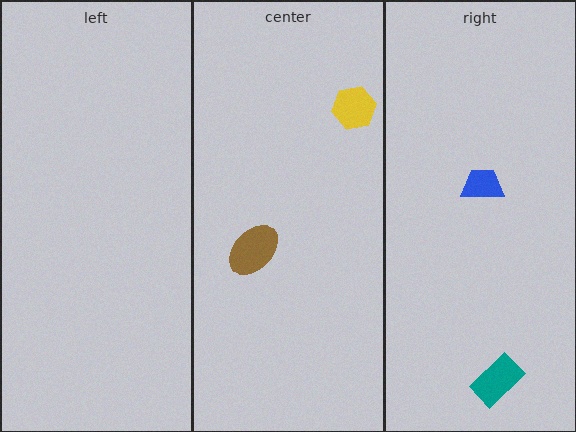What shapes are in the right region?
The teal rectangle, the blue trapezoid.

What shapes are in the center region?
The yellow hexagon, the brown ellipse.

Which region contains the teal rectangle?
The right region.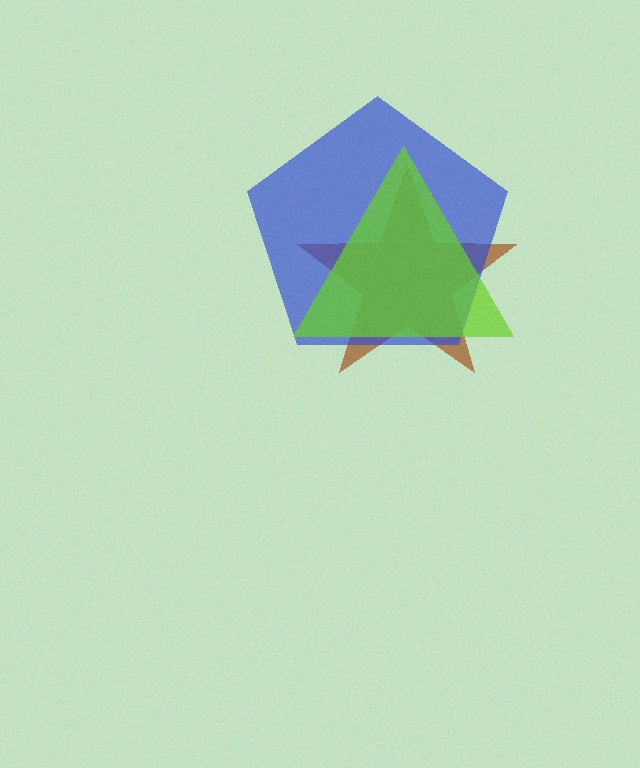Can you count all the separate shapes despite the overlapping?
Yes, there are 3 separate shapes.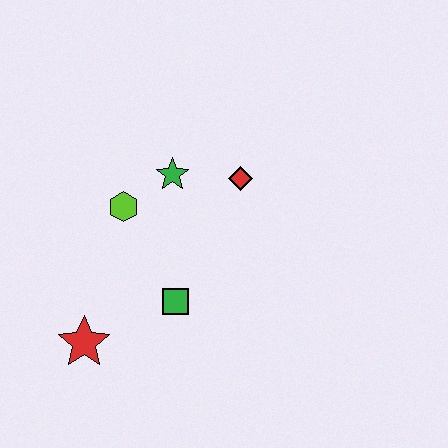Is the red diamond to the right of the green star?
Yes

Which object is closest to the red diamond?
The green star is closest to the red diamond.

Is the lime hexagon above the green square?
Yes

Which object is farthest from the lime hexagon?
The red star is farthest from the lime hexagon.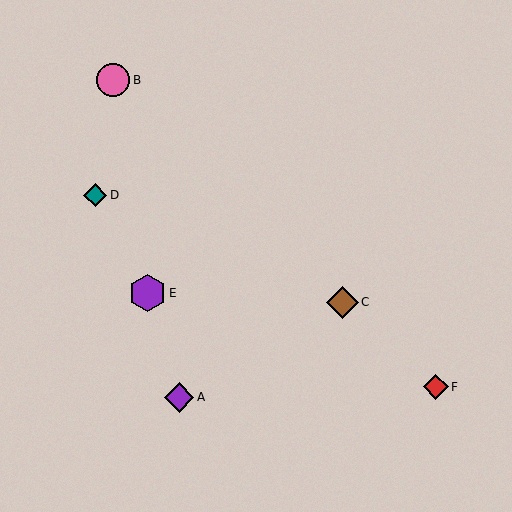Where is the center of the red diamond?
The center of the red diamond is at (436, 387).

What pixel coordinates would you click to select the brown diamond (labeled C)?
Click at (342, 302) to select the brown diamond C.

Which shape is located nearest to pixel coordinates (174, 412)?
The purple diamond (labeled A) at (179, 397) is nearest to that location.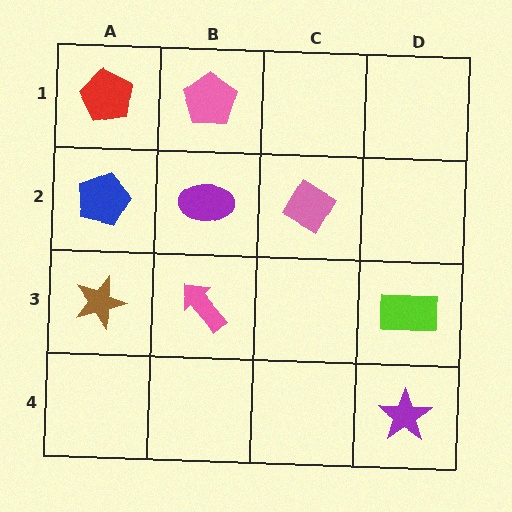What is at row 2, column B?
A purple ellipse.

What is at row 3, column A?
A brown star.